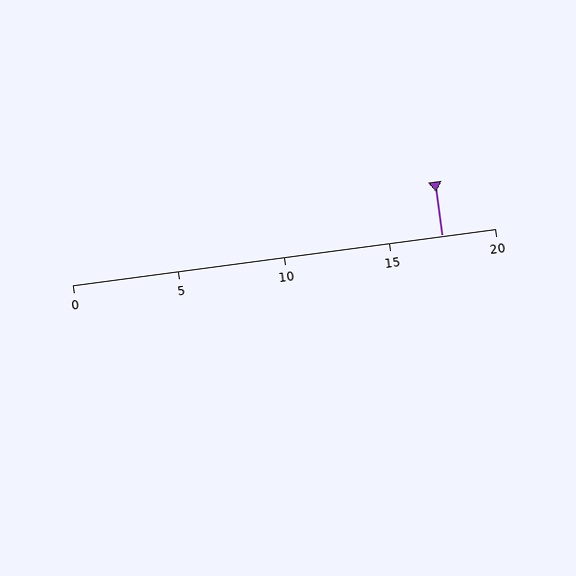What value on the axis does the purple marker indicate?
The marker indicates approximately 17.5.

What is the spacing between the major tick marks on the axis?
The major ticks are spaced 5 apart.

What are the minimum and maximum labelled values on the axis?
The axis runs from 0 to 20.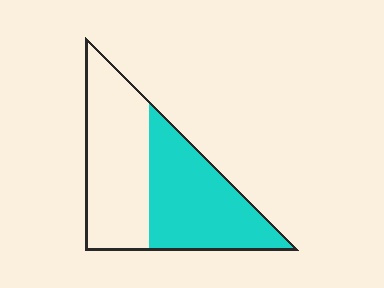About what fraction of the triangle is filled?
About one half (1/2).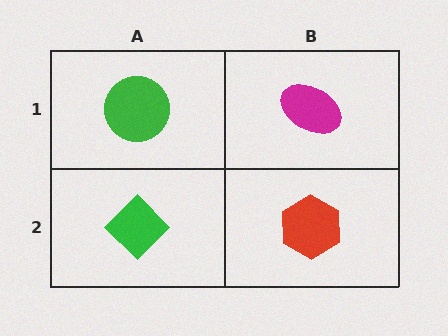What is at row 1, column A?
A green circle.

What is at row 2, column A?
A green diamond.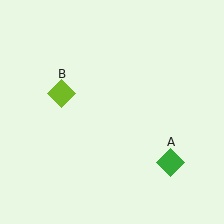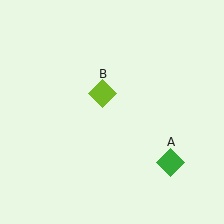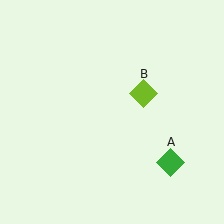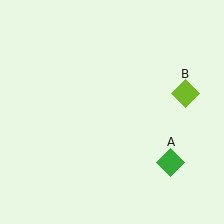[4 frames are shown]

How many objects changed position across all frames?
1 object changed position: lime diamond (object B).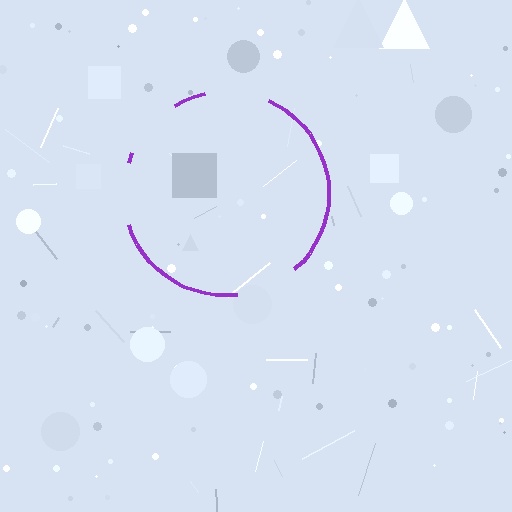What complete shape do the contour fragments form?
The contour fragments form a circle.